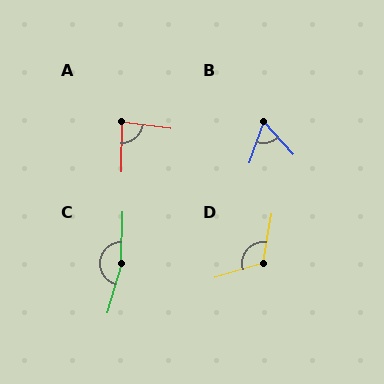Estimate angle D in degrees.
Approximately 116 degrees.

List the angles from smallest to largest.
B (62°), A (83°), D (116°), C (165°).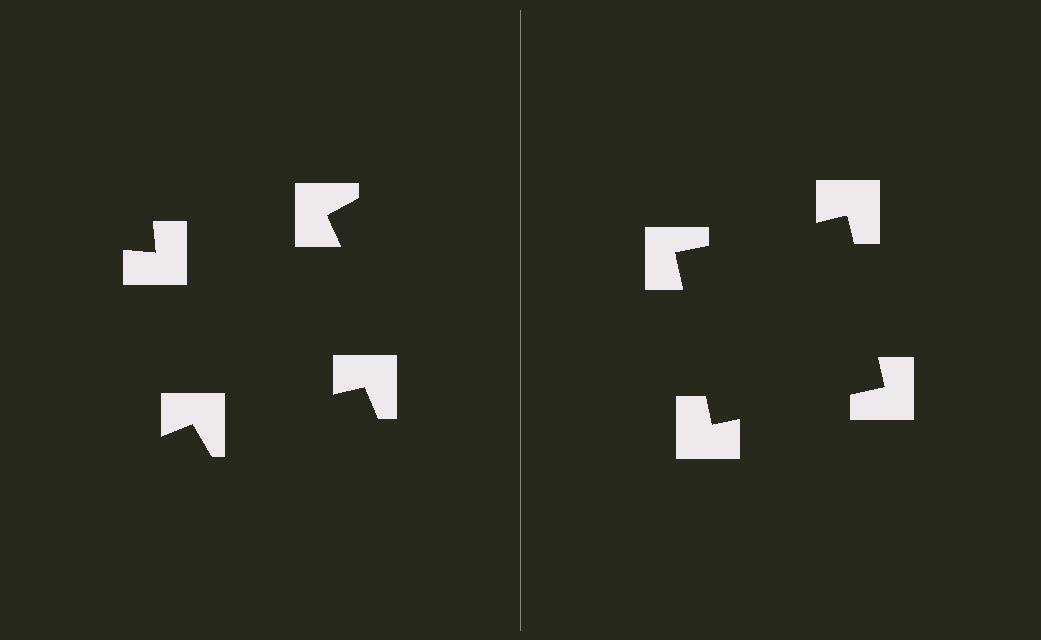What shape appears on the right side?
An illusory square.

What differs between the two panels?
The notched squares are positioned identically on both sides; only the wedge orientations differ. On the right they align to a square; on the left they are misaligned.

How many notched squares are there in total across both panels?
8 — 4 on each side.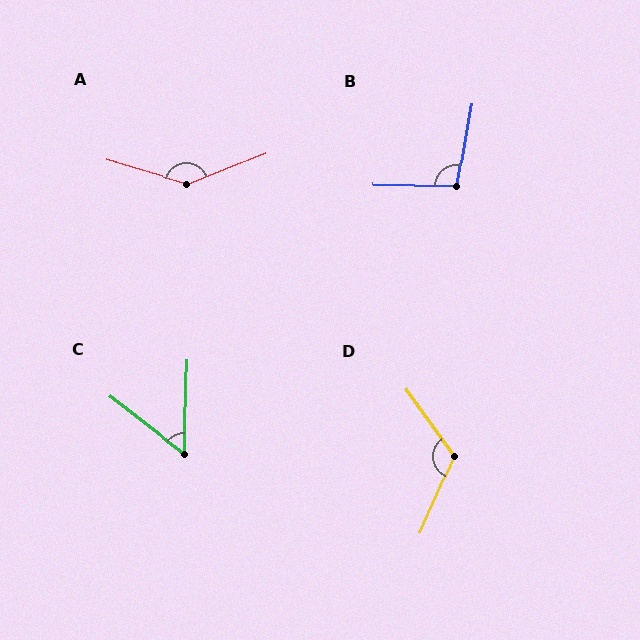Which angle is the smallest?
C, at approximately 53 degrees.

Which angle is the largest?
A, at approximately 142 degrees.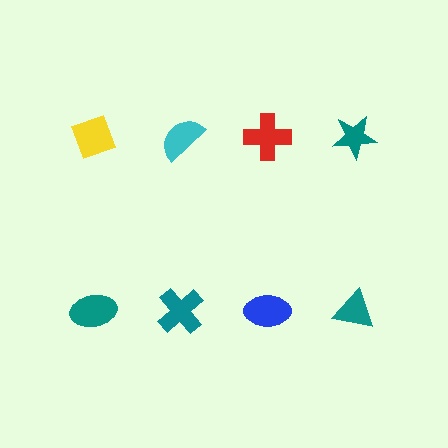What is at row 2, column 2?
A teal cross.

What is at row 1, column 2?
A cyan semicircle.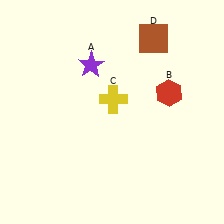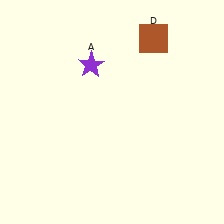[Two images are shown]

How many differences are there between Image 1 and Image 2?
There are 2 differences between the two images.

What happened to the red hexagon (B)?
The red hexagon (B) was removed in Image 2. It was in the top-right area of Image 1.